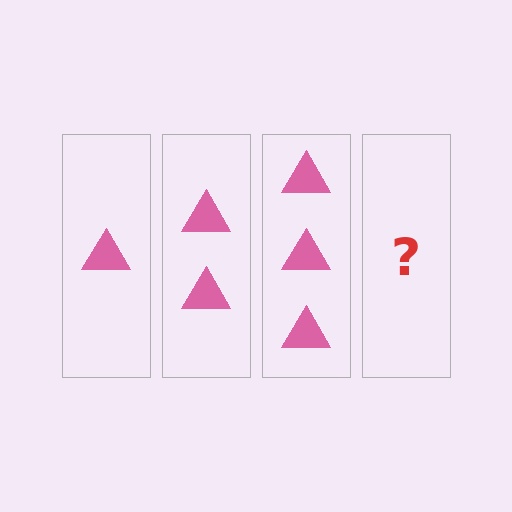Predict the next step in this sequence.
The next step is 4 triangles.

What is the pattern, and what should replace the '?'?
The pattern is that each step adds one more triangle. The '?' should be 4 triangles.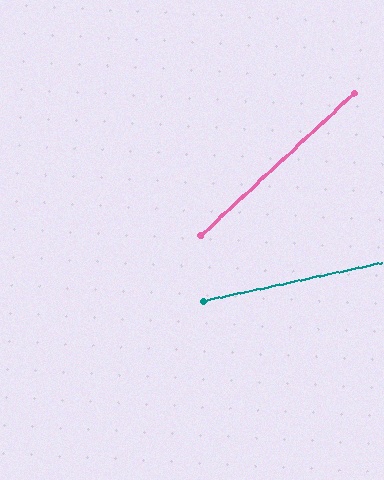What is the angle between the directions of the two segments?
Approximately 31 degrees.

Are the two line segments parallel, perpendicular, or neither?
Neither parallel nor perpendicular — they differ by about 31°.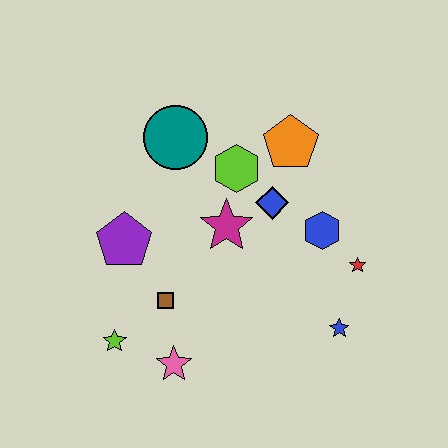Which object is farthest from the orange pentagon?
The lime star is farthest from the orange pentagon.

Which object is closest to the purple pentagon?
The brown square is closest to the purple pentagon.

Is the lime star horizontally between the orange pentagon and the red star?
No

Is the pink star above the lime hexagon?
No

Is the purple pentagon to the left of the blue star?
Yes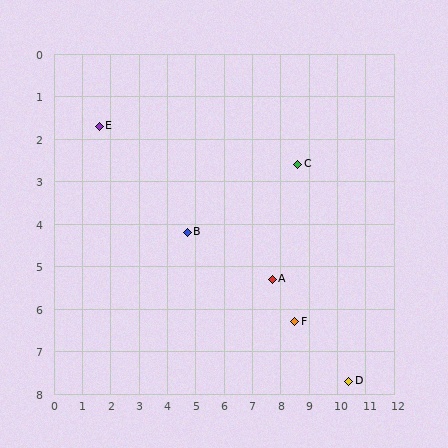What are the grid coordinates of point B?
Point B is at approximately (4.7, 4.2).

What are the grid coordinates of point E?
Point E is at approximately (1.6, 1.7).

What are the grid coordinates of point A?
Point A is at approximately (7.7, 5.3).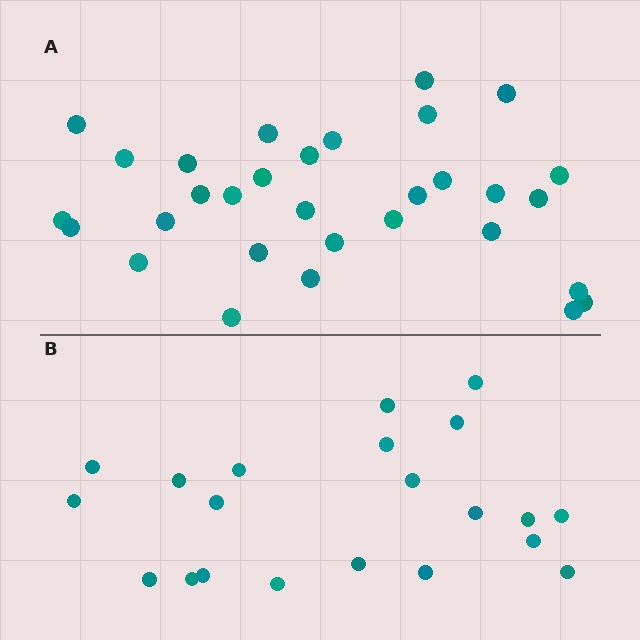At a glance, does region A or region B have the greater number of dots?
Region A (the top region) has more dots.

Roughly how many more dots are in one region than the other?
Region A has roughly 10 or so more dots than region B.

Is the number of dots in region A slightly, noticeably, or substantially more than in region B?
Region A has substantially more. The ratio is roughly 1.5 to 1.